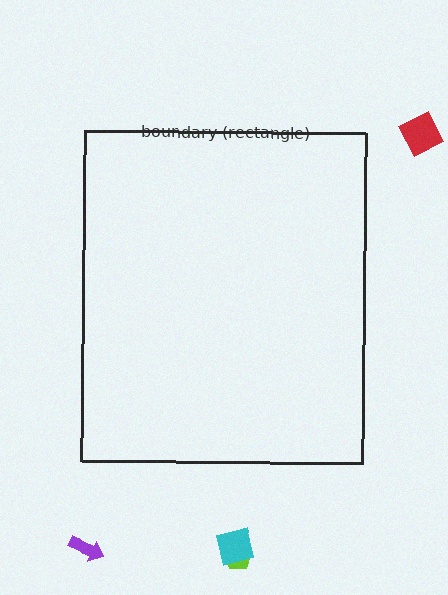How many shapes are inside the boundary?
0 inside, 4 outside.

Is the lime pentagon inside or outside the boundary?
Outside.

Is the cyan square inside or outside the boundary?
Outside.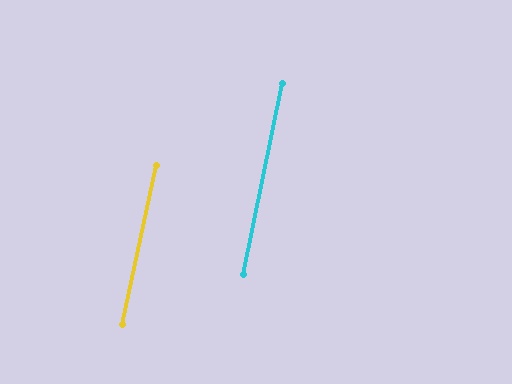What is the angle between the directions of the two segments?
Approximately 1 degree.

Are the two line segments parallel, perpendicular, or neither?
Parallel — their directions differ by only 0.6°.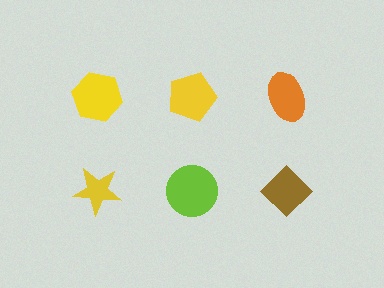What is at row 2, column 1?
A yellow star.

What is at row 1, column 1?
A yellow hexagon.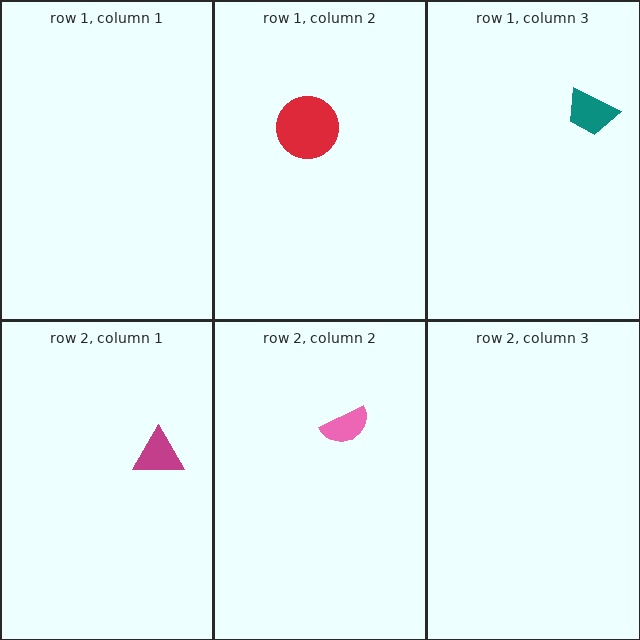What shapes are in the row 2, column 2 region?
The pink semicircle.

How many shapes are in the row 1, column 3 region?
1.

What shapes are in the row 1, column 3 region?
The teal trapezoid.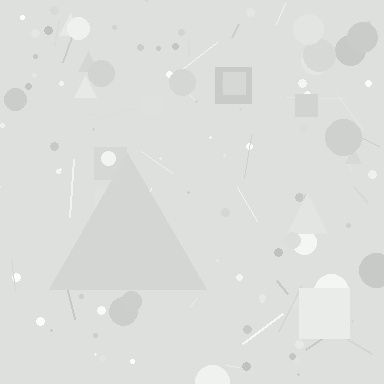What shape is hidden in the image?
A triangle is hidden in the image.